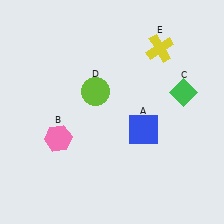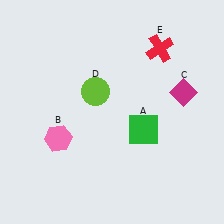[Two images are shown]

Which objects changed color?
A changed from blue to green. C changed from green to magenta. E changed from yellow to red.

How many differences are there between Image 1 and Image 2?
There are 3 differences between the two images.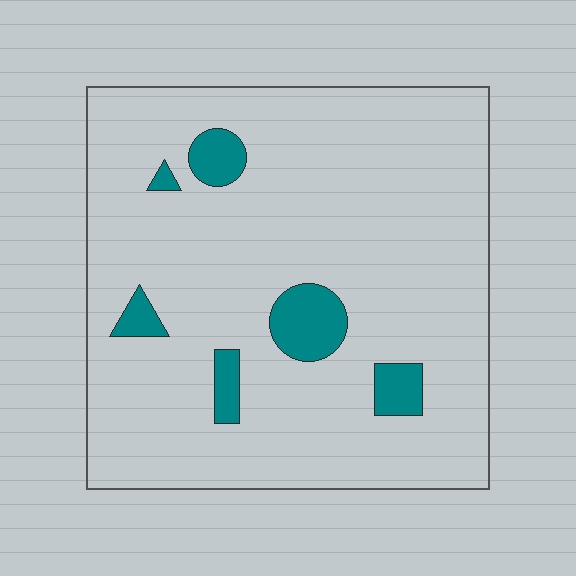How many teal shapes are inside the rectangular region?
6.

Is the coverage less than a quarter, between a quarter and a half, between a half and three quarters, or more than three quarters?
Less than a quarter.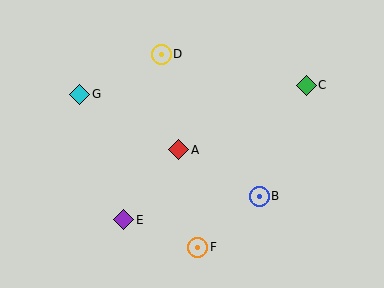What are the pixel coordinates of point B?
Point B is at (259, 196).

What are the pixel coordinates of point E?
Point E is at (124, 220).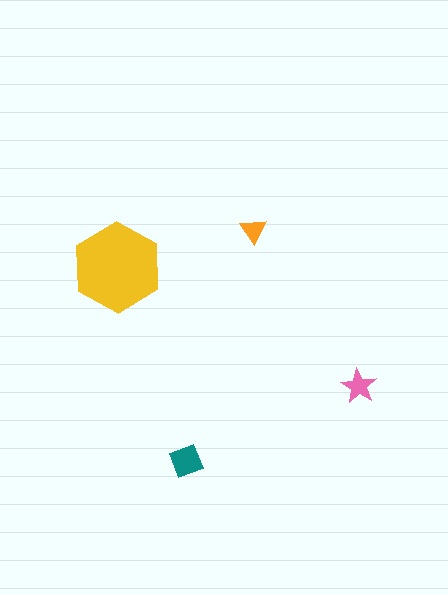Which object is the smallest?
The orange triangle.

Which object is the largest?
The yellow hexagon.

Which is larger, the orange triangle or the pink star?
The pink star.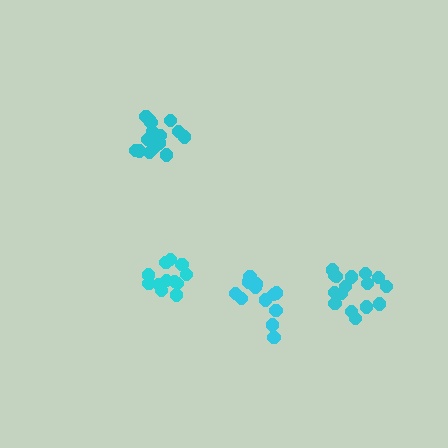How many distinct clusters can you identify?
There are 4 distinct clusters.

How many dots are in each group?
Group 1: 15 dots, Group 2: 13 dots, Group 3: 16 dots, Group 4: 12 dots (56 total).